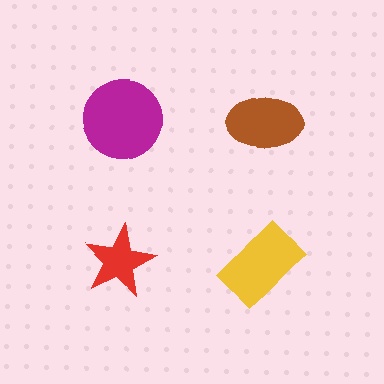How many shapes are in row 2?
2 shapes.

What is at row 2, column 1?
A red star.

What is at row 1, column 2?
A brown ellipse.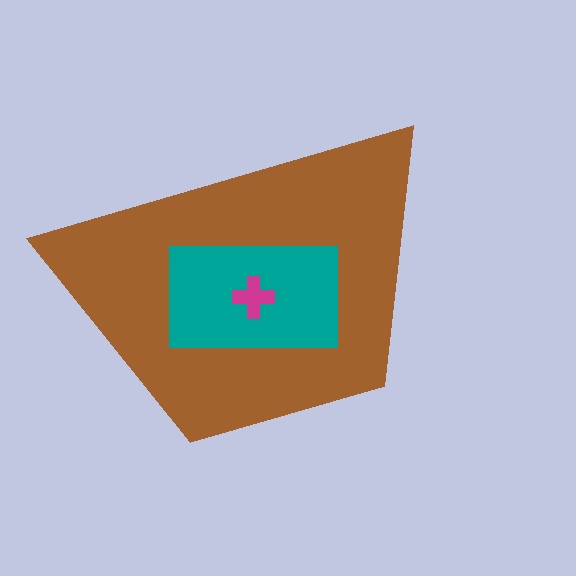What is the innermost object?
The magenta cross.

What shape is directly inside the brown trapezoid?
The teal rectangle.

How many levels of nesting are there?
3.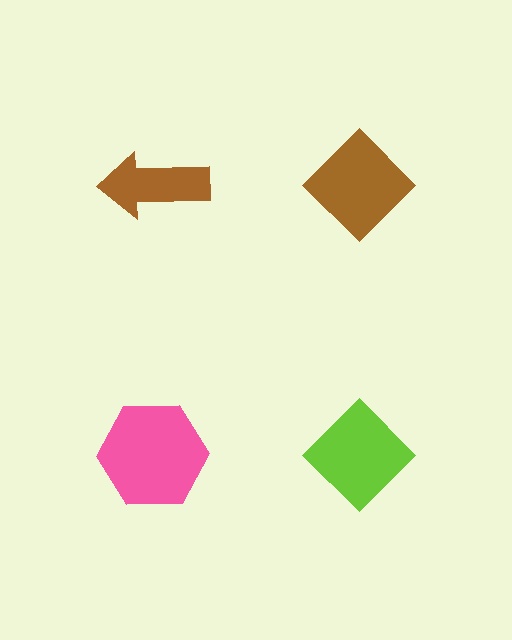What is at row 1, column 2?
A brown diamond.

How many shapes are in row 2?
2 shapes.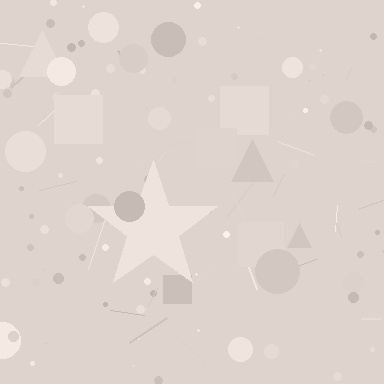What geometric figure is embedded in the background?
A star is embedded in the background.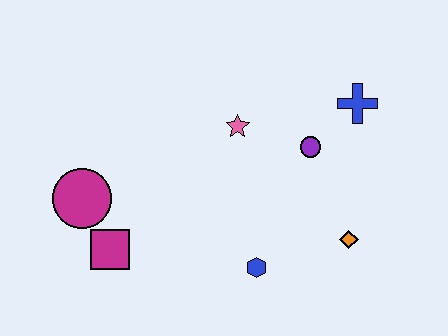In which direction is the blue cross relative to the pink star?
The blue cross is to the right of the pink star.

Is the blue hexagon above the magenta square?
No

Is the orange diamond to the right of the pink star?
Yes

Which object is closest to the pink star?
The purple circle is closest to the pink star.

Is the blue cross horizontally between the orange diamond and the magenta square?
No